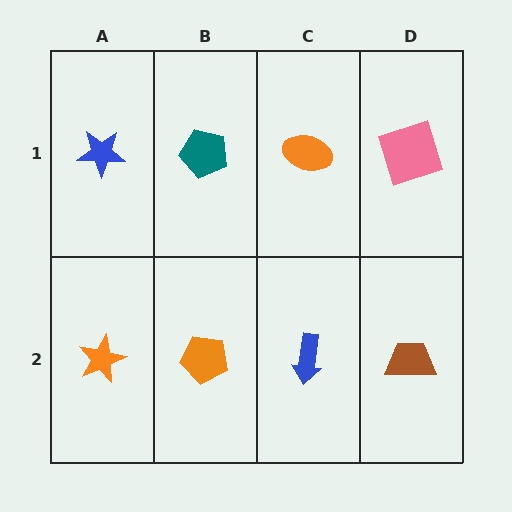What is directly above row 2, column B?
A teal pentagon.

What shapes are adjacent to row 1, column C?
A blue arrow (row 2, column C), a teal pentagon (row 1, column B), a pink square (row 1, column D).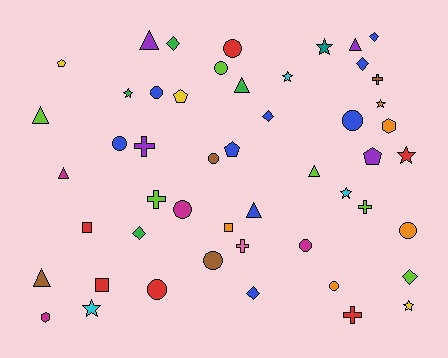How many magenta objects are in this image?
There are 4 magenta objects.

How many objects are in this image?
There are 50 objects.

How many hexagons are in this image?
There are 2 hexagons.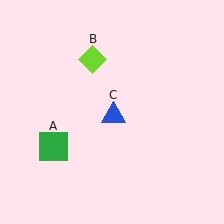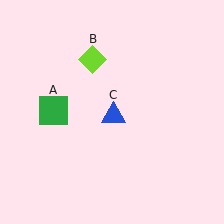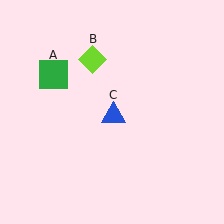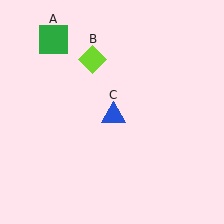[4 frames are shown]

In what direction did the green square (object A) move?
The green square (object A) moved up.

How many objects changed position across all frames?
1 object changed position: green square (object A).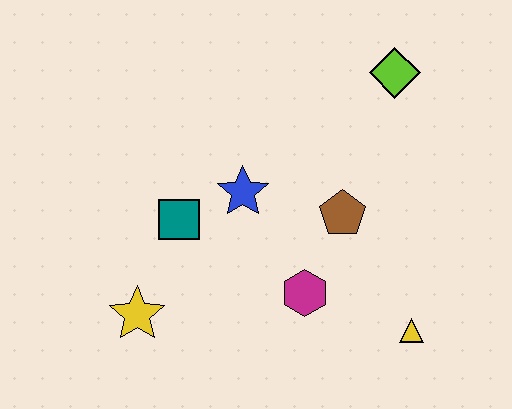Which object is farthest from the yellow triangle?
The yellow star is farthest from the yellow triangle.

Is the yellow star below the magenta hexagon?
Yes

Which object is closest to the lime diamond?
The brown pentagon is closest to the lime diamond.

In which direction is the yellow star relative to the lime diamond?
The yellow star is to the left of the lime diamond.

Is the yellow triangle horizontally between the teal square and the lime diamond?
No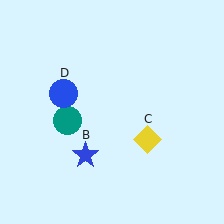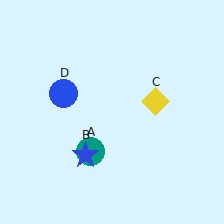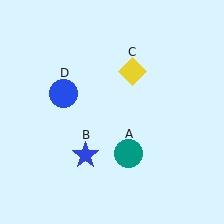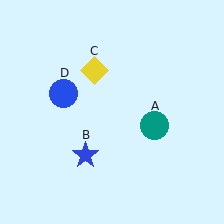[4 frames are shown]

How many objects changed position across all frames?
2 objects changed position: teal circle (object A), yellow diamond (object C).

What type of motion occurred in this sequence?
The teal circle (object A), yellow diamond (object C) rotated counterclockwise around the center of the scene.